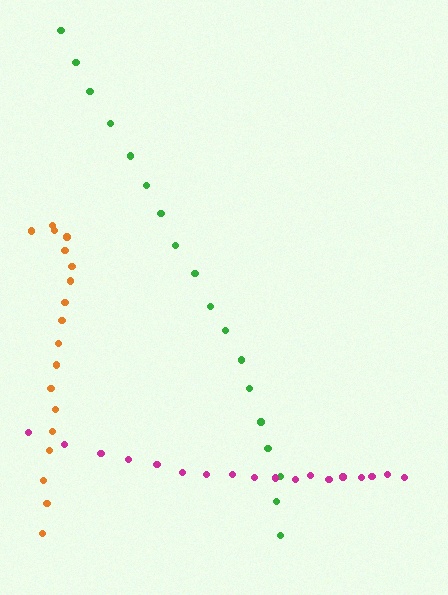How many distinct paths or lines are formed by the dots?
There are 3 distinct paths.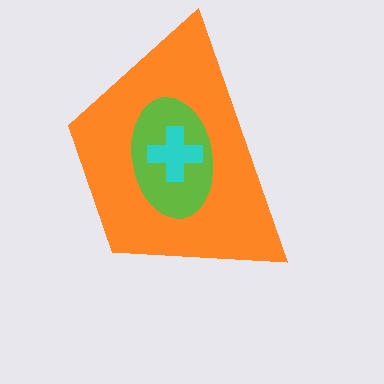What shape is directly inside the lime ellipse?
The cyan cross.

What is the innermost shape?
The cyan cross.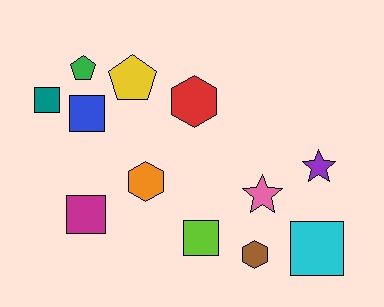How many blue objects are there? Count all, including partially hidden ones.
There is 1 blue object.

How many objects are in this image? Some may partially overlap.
There are 12 objects.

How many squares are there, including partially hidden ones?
There are 5 squares.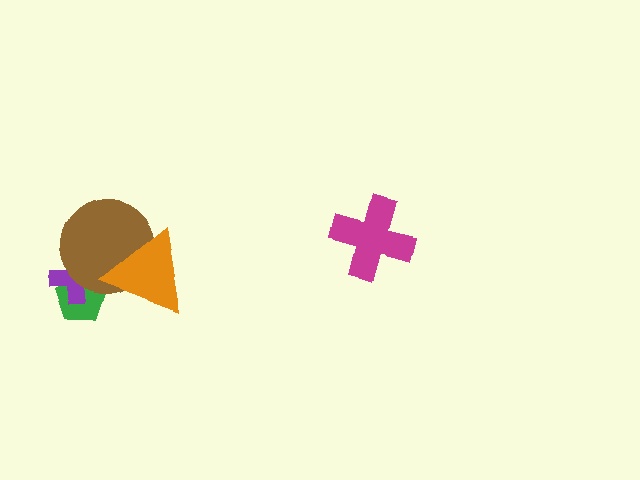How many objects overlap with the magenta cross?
0 objects overlap with the magenta cross.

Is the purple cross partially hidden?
Yes, it is partially covered by another shape.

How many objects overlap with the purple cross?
2 objects overlap with the purple cross.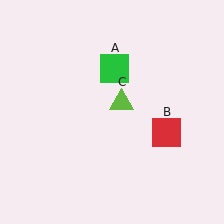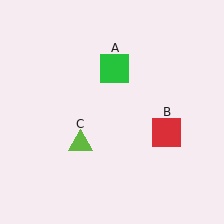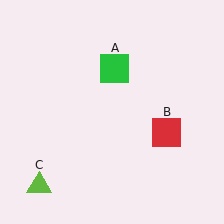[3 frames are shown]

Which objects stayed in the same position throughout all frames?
Green square (object A) and red square (object B) remained stationary.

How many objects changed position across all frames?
1 object changed position: lime triangle (object C).